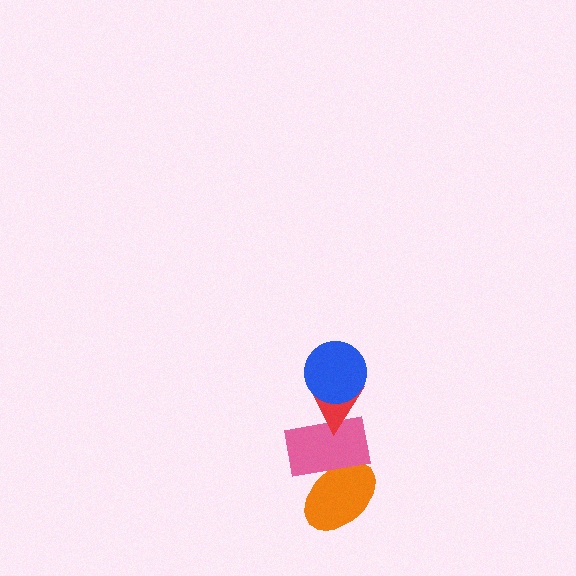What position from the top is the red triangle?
The red triangle is 2nd from the top.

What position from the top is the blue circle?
The blue circle is 1st from the top.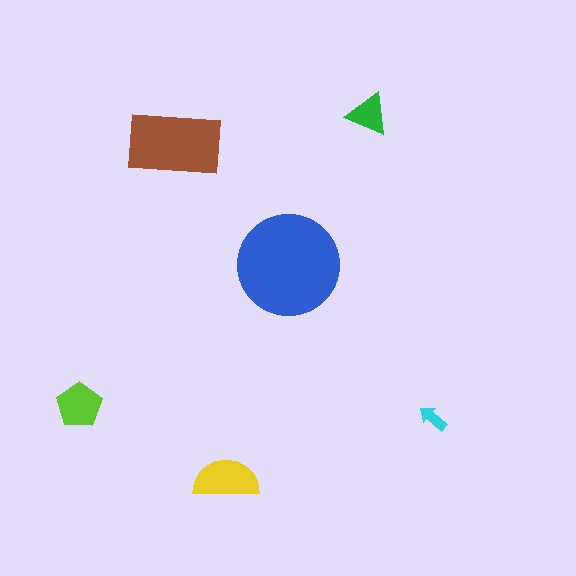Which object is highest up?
The green triangle is topmost.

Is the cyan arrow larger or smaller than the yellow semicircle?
Smaller.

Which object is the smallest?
The cyan arrow.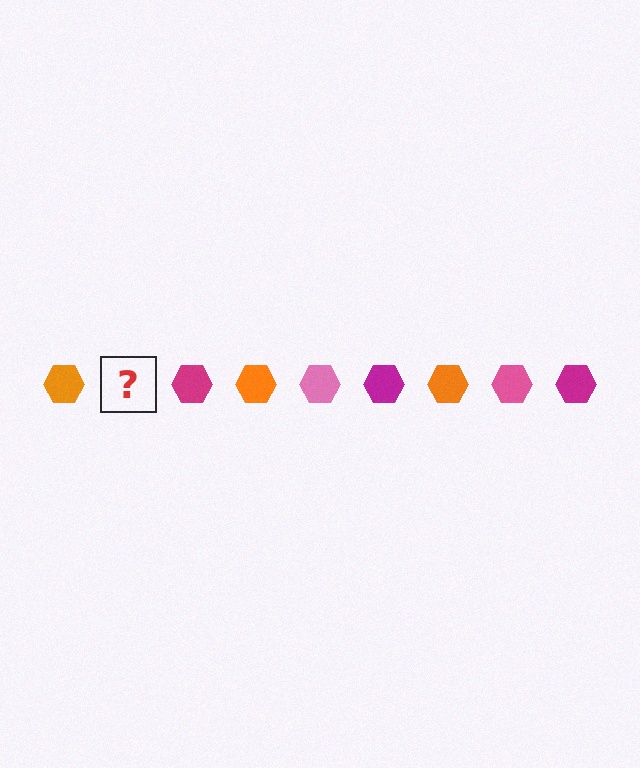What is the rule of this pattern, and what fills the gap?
The rule is that the pattern cycles through orange, pink, magenta hexagons. The gap should be filled with a pink hexagon.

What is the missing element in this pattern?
The missing element is a pink hexagon.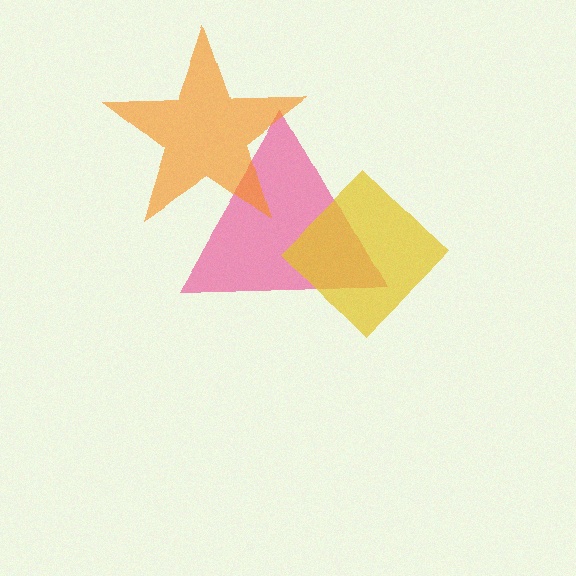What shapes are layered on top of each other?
The layered shapes are: a pink triangle, a yellow diamond, an orange star.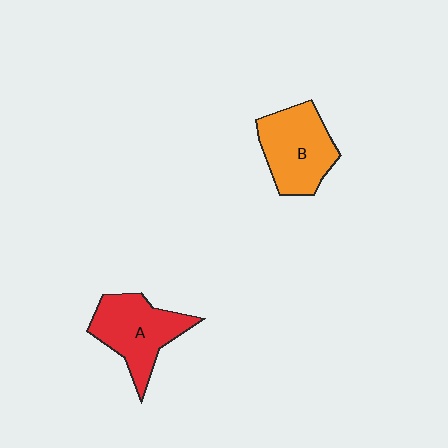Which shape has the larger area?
Shape B (orange).